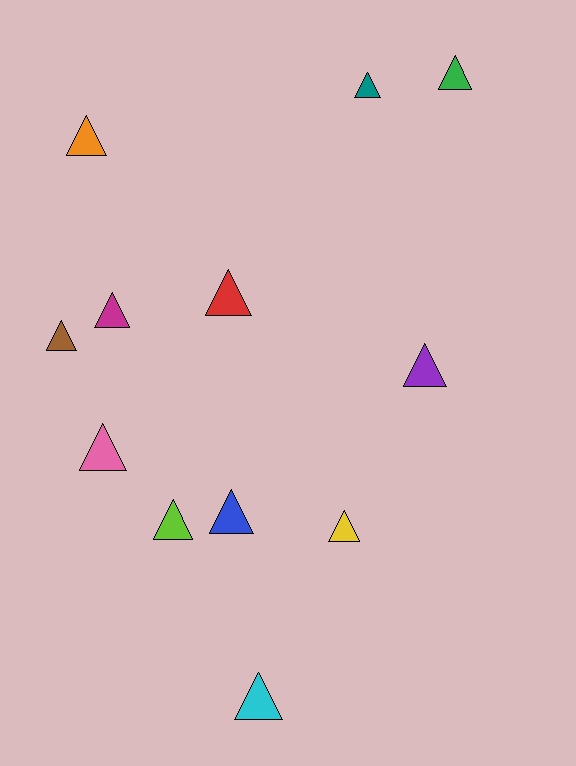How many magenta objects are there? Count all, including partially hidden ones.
There is 1 magenta object.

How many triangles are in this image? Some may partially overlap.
There are 12 triangles.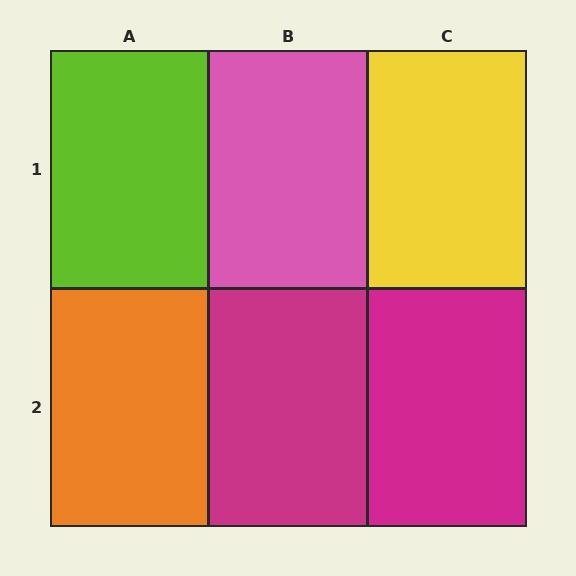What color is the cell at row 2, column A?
Orange.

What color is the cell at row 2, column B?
Magenta.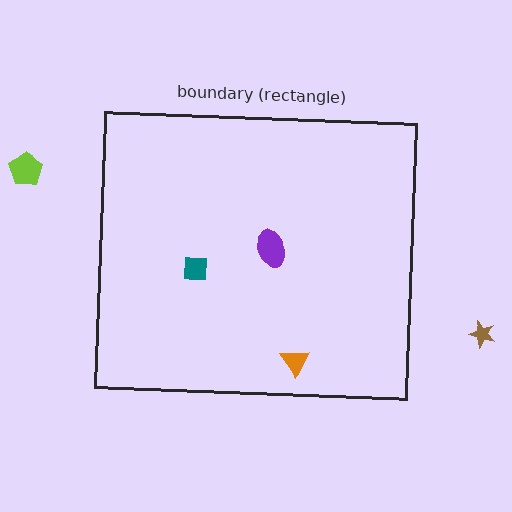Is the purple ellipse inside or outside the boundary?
Inside.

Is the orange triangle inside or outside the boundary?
Inside.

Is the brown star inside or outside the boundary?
Outside.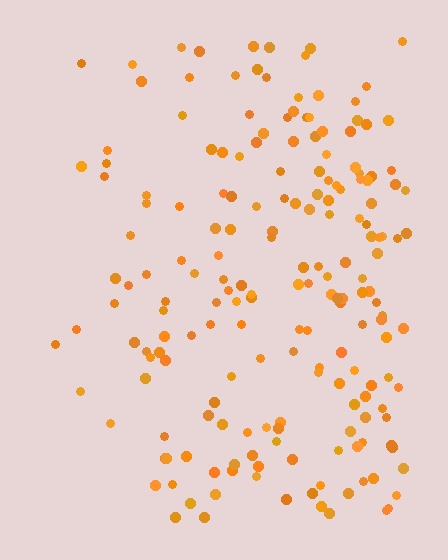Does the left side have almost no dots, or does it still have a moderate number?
Still a moderate number, just noticeably fewer than the right.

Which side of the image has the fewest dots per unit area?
The left.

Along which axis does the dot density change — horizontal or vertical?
Horizontal.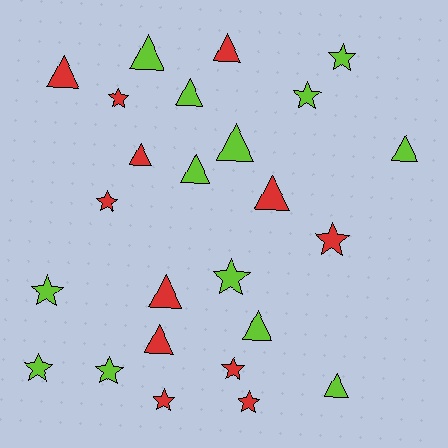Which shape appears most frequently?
Triangle, with 13 objects.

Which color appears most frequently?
Lime, with 13 objects.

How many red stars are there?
There are 6 red stars.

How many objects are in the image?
There are 25 objects.